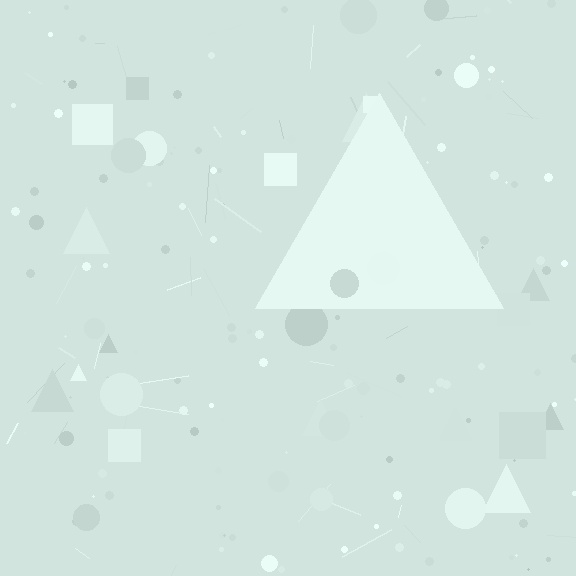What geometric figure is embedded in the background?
A triangle is embedded in the background.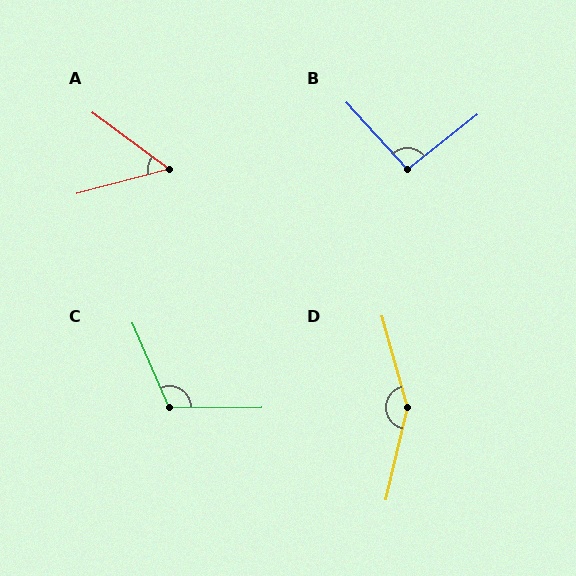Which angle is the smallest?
A, at approximately 52 degrees.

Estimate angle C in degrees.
Approximately 113 degrees.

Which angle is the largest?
D, at approximately 152 degrees.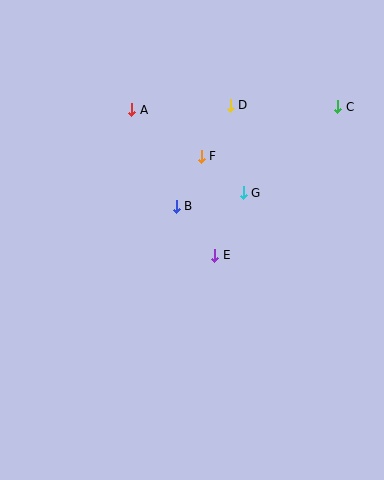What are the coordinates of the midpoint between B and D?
The midpoint between B and D is at (203, 156).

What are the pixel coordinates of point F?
Point F is at (201, 156).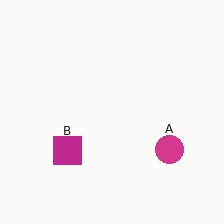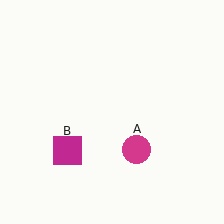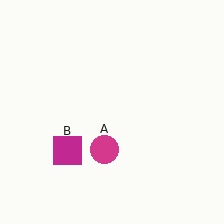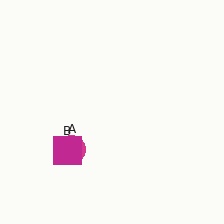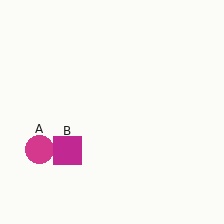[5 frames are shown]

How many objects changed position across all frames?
1 object changed position: magenta circle (object A).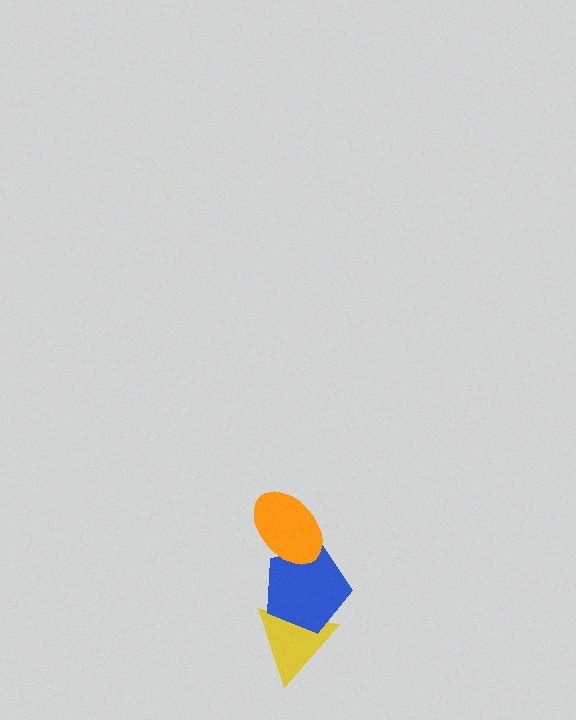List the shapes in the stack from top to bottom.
From top to bottom: the orange ellipse, the blue pentagon, the yellow triangle.